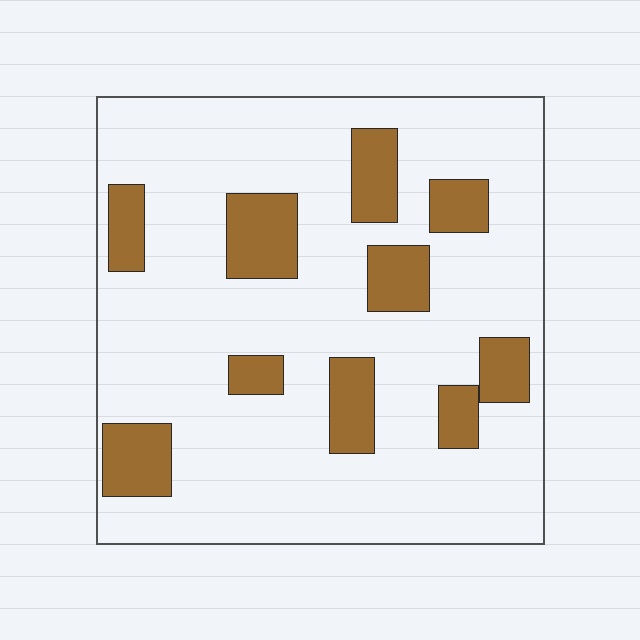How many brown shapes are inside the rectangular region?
10.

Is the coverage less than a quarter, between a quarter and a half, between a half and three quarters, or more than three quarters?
Less than a quarter.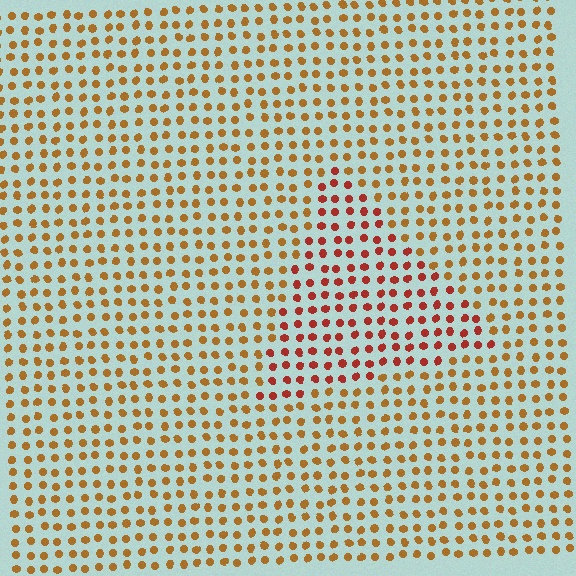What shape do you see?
I see a triangle.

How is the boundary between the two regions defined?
The boundary is defined purely by a slight shift in hue (about 31 degrees). Spacing, size, and orientation are identical on both sides.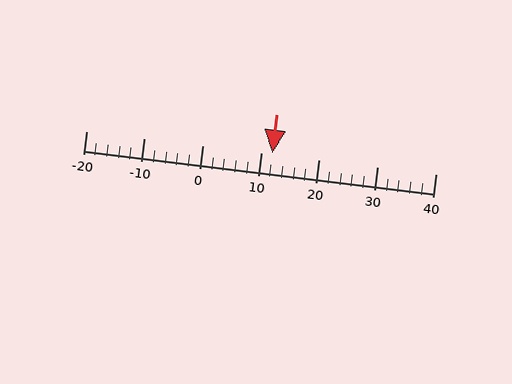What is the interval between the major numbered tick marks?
The major tick marks are spaced 10 units apart.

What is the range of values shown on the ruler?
The ruler shows values from -20 to 40.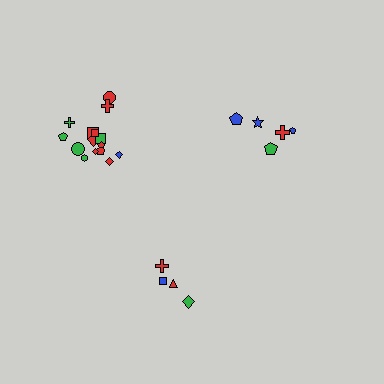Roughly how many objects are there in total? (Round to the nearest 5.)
Roughly 25 objects in total.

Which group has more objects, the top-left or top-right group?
The top-left group.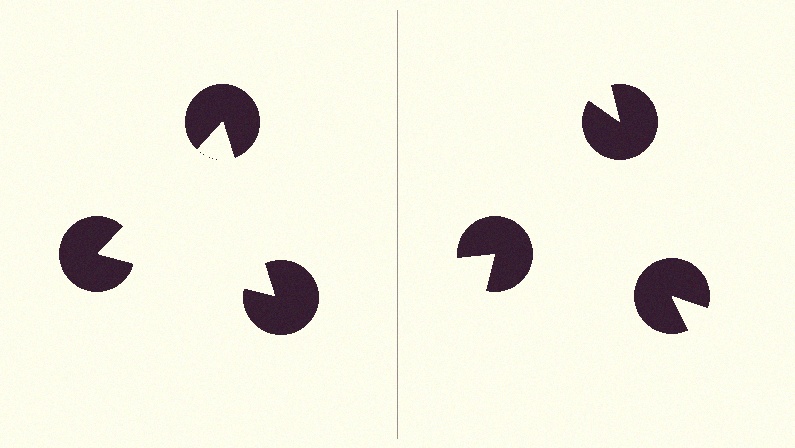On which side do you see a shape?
An illusory triangle appears on the left side. On the right side the wedge cuts are rotated, so no coherent shape forms.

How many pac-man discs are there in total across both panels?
6 — 3 on each side.